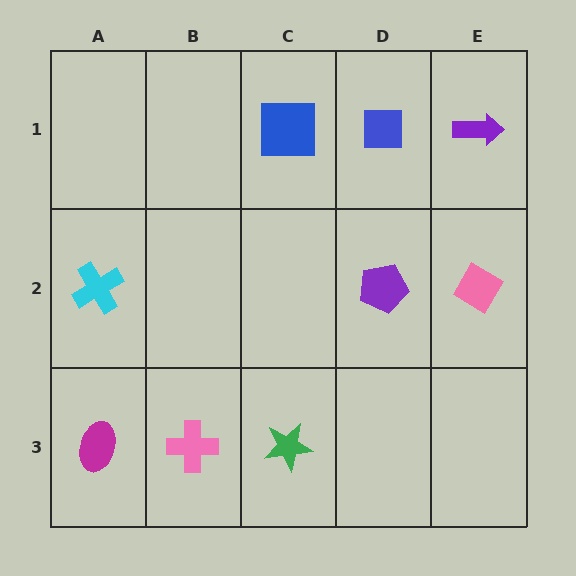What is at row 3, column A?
A magenta ellipse.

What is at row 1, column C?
A blue square.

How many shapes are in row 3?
3 shapes.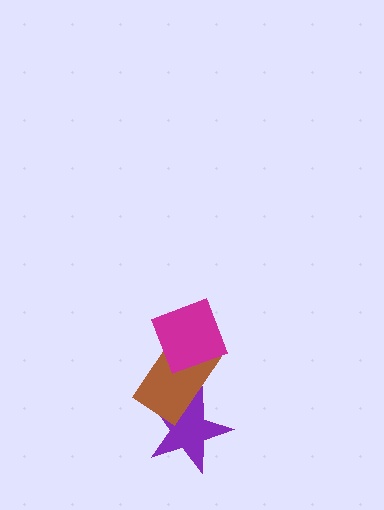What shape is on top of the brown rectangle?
The magenta diamond is on top of the brown rectangle.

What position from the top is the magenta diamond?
The magenta diamond is 1st from the top.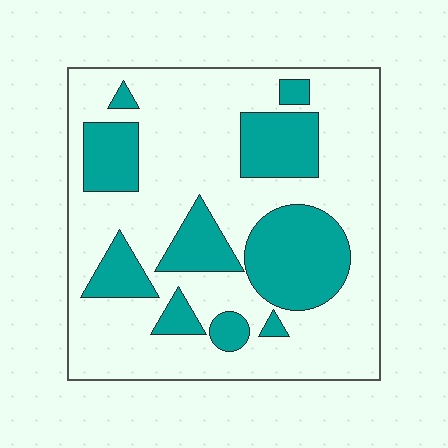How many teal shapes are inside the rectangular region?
10.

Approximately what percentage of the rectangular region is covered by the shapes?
Approximately 30%.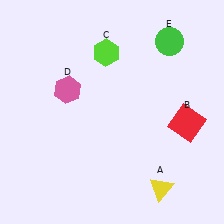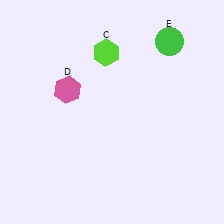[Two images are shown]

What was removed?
The yellow triangle (A), the red square (B) were removed in Image 2.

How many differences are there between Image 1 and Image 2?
There are 2 differences between the two images.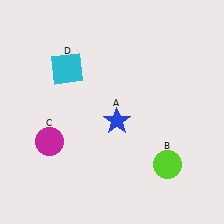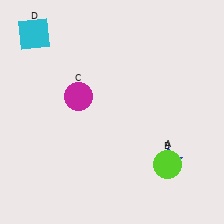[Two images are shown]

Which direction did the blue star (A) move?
The blue star (A) moved right.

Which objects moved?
The objects that moved are: the blue star (A), the magenta circle (C), the cyan square (D).